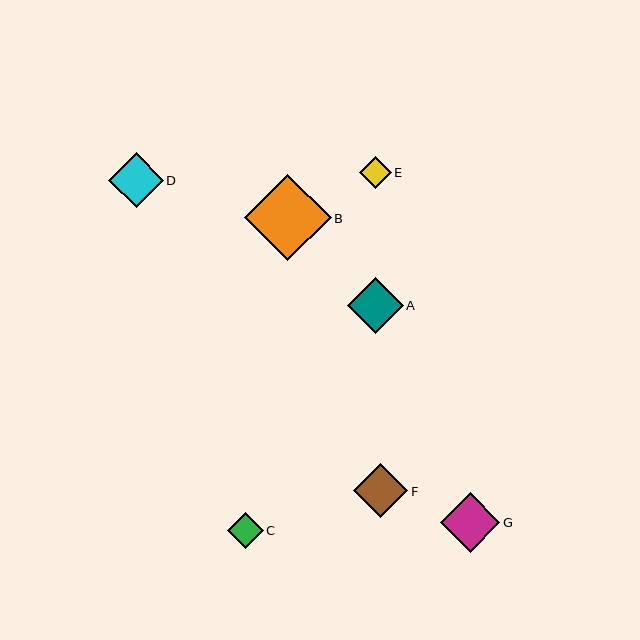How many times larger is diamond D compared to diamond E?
Diamond D is approximately 1.7 times the size of diamond E.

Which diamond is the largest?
Diamond B is the largest with a size of approximately 86 pixels.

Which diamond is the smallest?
Diamond E is the smallest with a size of approximately 32 pixels.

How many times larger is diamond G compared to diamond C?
Diamond G is approximately 1.7 times the size of diamond C.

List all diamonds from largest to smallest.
From largest to smallest: B, G, A, D, F, C, E.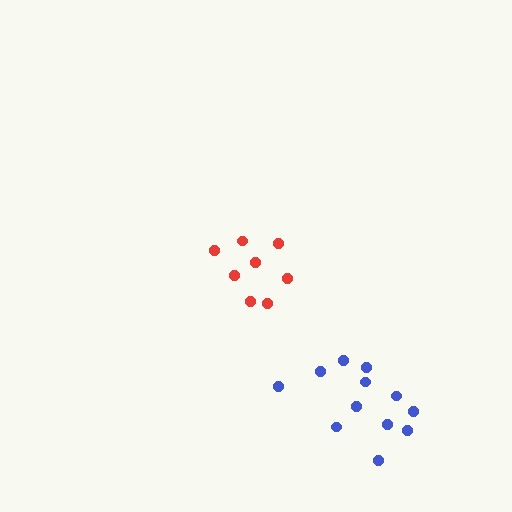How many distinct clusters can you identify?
There are 2 distinct clusters.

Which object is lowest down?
The blue cluster is bottommost.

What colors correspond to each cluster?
The clusters are colored: blue, red.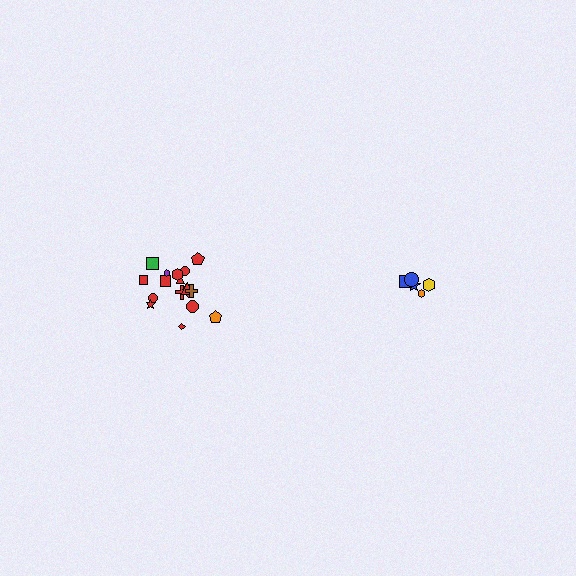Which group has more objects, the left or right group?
The left group.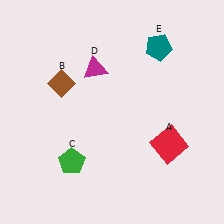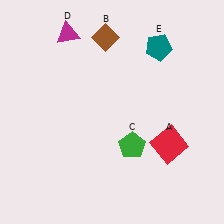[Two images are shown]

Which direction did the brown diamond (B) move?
The brown diamond (B) moved up.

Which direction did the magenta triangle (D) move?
The magenta triangle (D) moved up.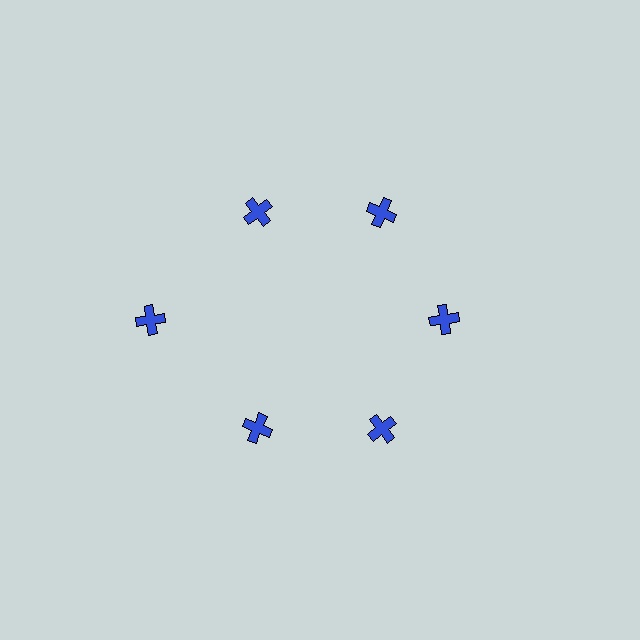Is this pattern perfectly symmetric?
No. The 6 blue crosses are arranged in a ring, but one element near the 9 o'clock position is pushed outward from the center, breaking the 6-fold rotational symmetry.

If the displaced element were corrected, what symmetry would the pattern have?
It would have 6-fold rotational symmetry — the pattern would map onto itself every 60 degrees.